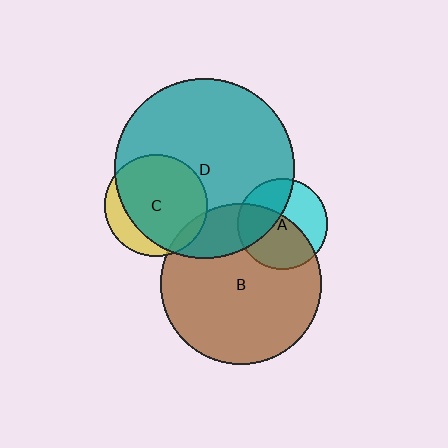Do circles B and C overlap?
Yes.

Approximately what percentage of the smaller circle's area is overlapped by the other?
Approximately 10%.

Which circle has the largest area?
Circle D (teal).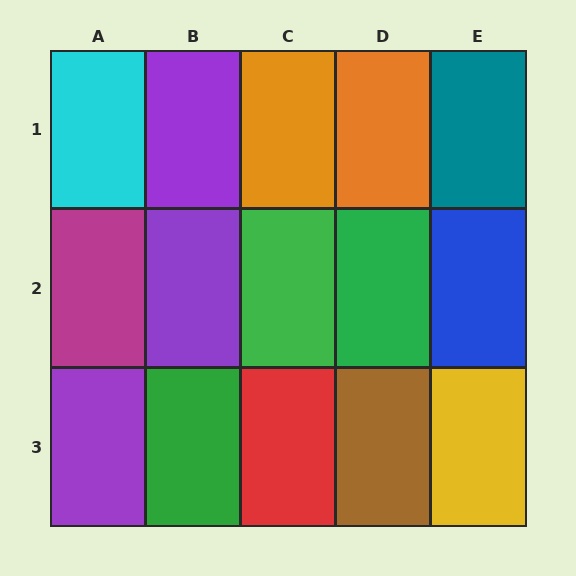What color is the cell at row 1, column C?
Orange.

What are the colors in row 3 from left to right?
Purple, green, red, brown, yellow.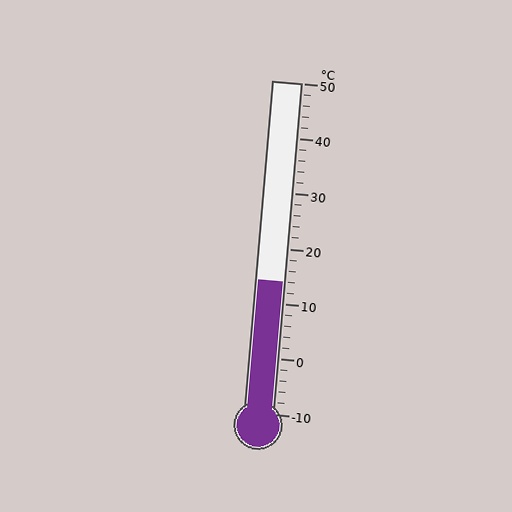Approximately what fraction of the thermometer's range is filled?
The thermometer is filled to approximately 40% of its range.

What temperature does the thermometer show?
The thermometer shows approximately 14°C.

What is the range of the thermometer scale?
The thermometer scale ranges from -10°C to 50°C.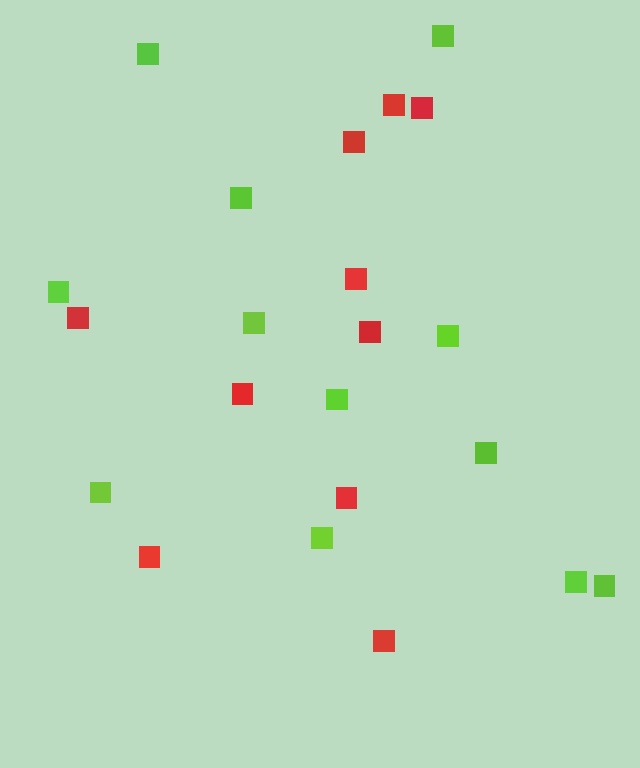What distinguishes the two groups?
There are 2 groups: one group of red squares (10) and one group of lime squares (12).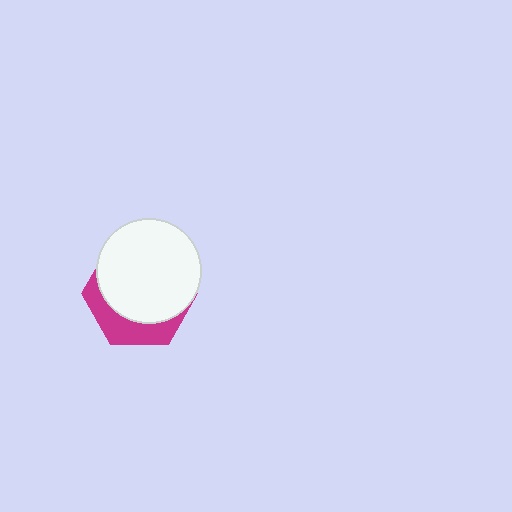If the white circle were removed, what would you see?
You would see the complete magenta hexagon.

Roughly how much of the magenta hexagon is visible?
A small part of it is visible (roughly 30%).